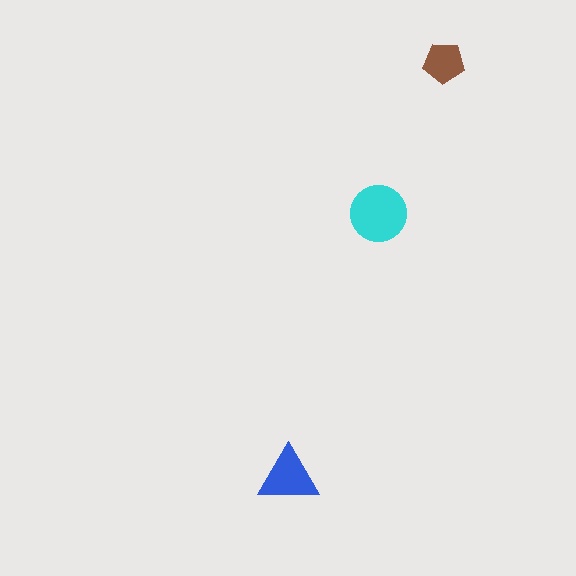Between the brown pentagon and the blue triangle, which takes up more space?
The blue triangle.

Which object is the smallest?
The brown pentagon.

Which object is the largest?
The cyan circle.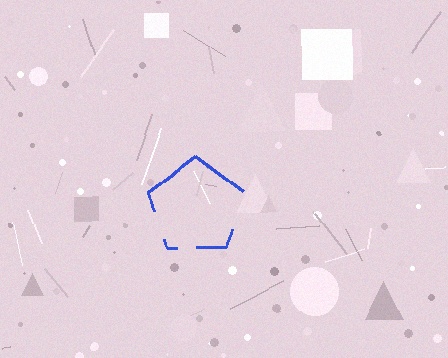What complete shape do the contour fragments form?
The contour fragments form a pentagon.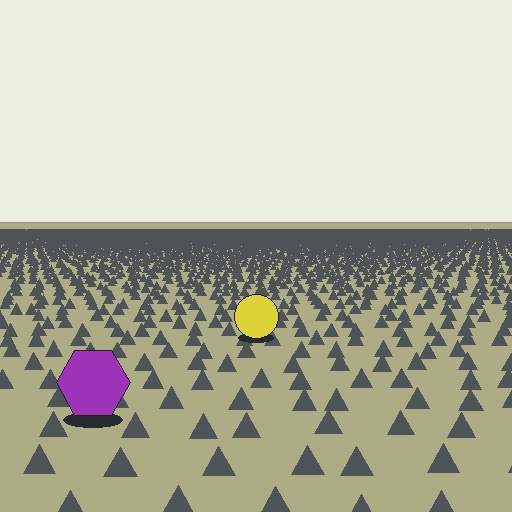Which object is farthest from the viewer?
The yellow circle is farthest from the viewer. It appears smaller and the ground texture around it is denser.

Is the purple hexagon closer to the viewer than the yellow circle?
Yes. The purple hexagon is closer — you can tell from the texture gradient: the ground texture is coarser near it.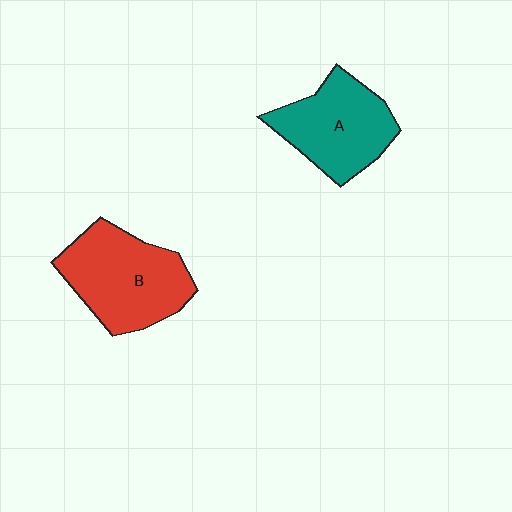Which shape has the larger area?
Shape B (red).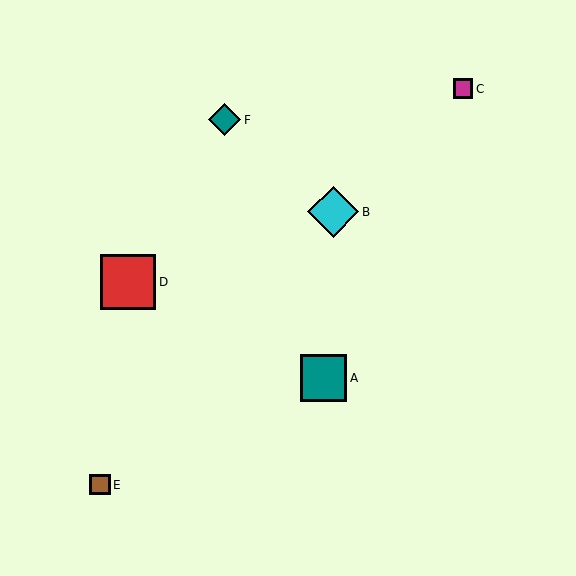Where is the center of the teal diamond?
The center of the teal diamond is at (225, 120).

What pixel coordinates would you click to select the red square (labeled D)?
Click at (128, 282) to select the red square D.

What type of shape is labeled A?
Shape A is a teal square.